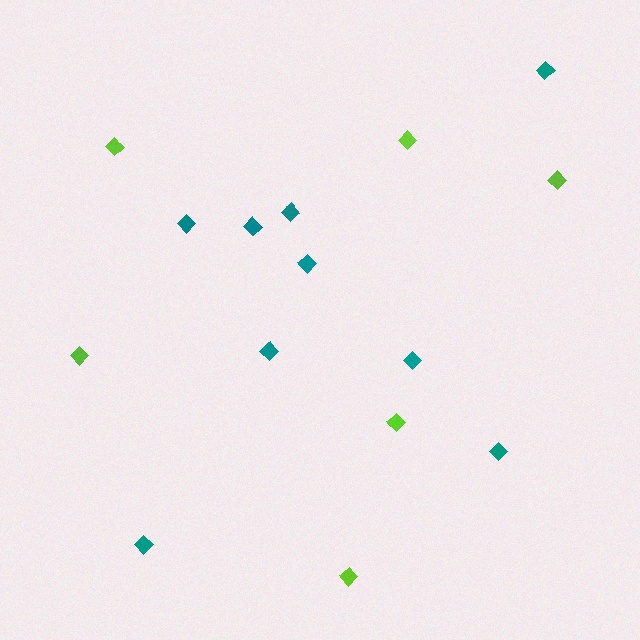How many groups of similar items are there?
There are 2 groups: one group of lime diamonds (6) and one group of teal diamonds (9).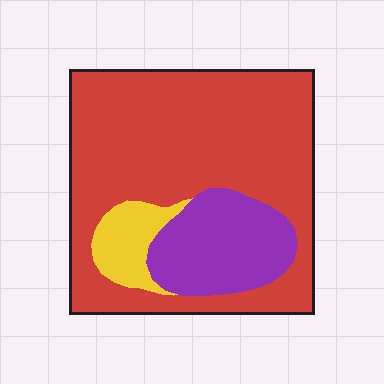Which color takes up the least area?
Yellow, at roughly 10%.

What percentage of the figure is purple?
Purple covers 20% of the figure.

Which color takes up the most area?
Red, at roughly 70%.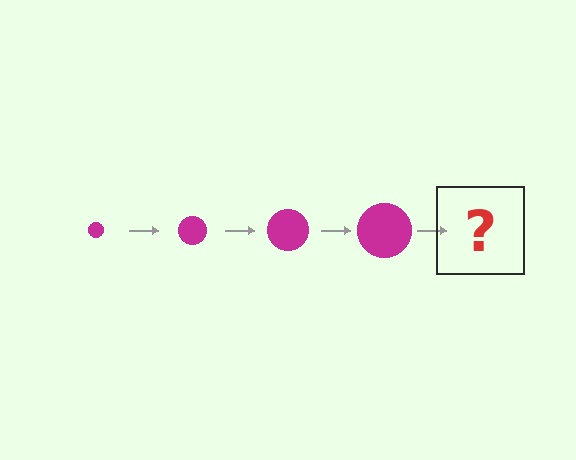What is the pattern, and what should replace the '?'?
The pattern is that the circle gets progressively larger each step. The '?' should be a magenta circle, larger than the previous one.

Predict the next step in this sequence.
The next step is a magenta circle, larger than the previous one.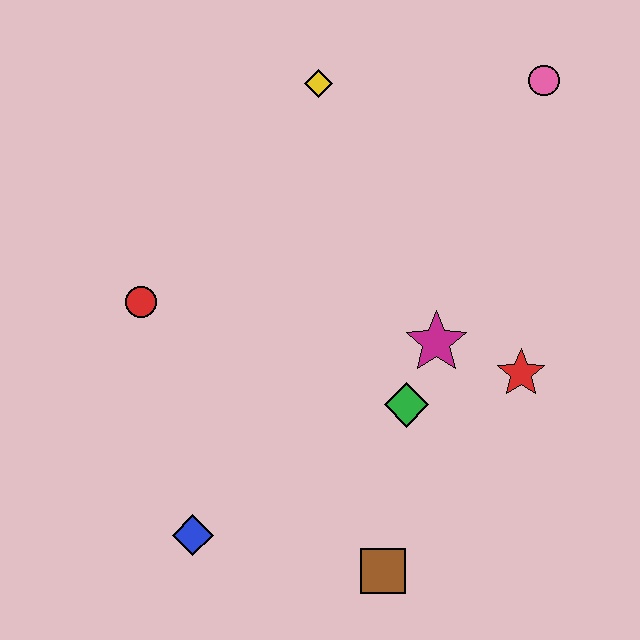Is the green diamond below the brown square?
No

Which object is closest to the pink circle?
The yellow diamond is closest to the pink circle.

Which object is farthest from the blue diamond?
The pink circle is farthest from the blue diamond.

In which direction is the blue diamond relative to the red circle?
The blue diamond is below the red circle.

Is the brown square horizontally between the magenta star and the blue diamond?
Yes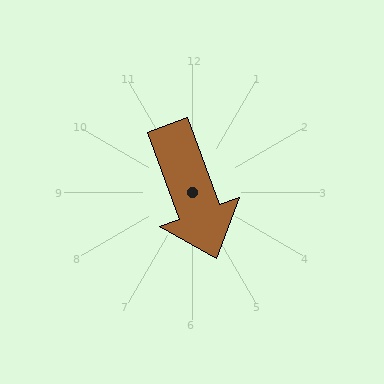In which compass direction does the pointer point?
South.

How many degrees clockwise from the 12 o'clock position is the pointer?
Approximately 160 degrees.